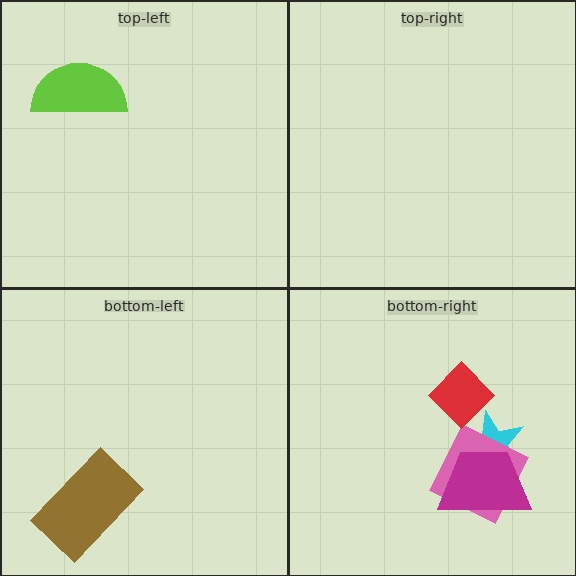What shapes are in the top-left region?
The lime semicircle.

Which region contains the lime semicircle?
The top-left region.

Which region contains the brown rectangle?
The bottom-left region.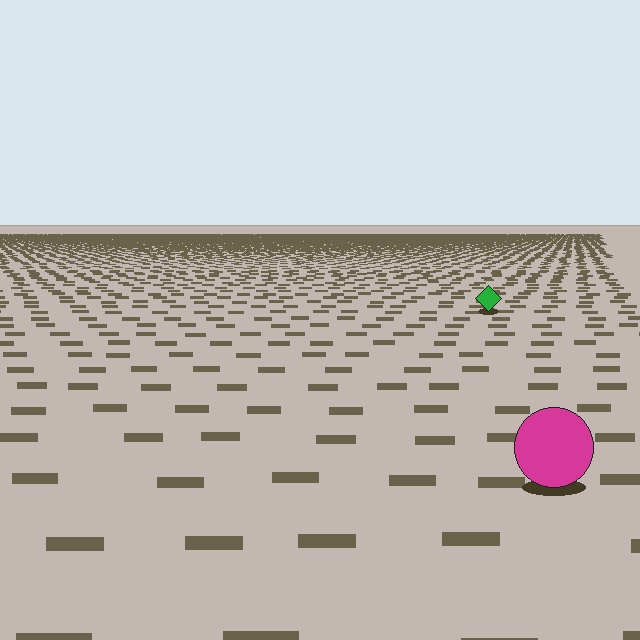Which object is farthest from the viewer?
The green diamond is farthest from the viewer. It appears smaller and the ground texture around it is denser.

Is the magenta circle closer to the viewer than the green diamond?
Yes. The magenta circle is closer — you can tell from the texture gradient: the ground texture is coarser near it.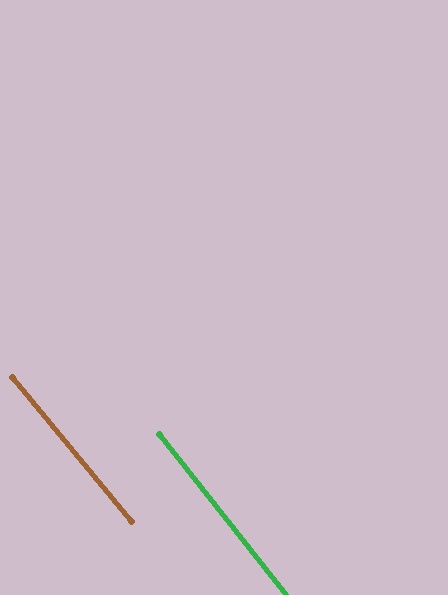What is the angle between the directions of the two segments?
Approximately 1 degree.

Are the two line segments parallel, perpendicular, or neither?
Parallel — their directions differ by only 1.3°.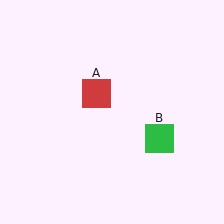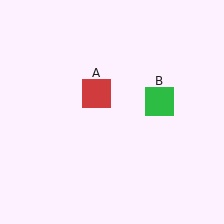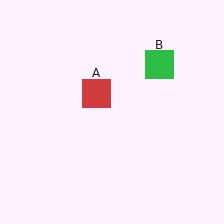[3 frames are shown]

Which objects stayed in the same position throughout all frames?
Red square (object A) remained stationary.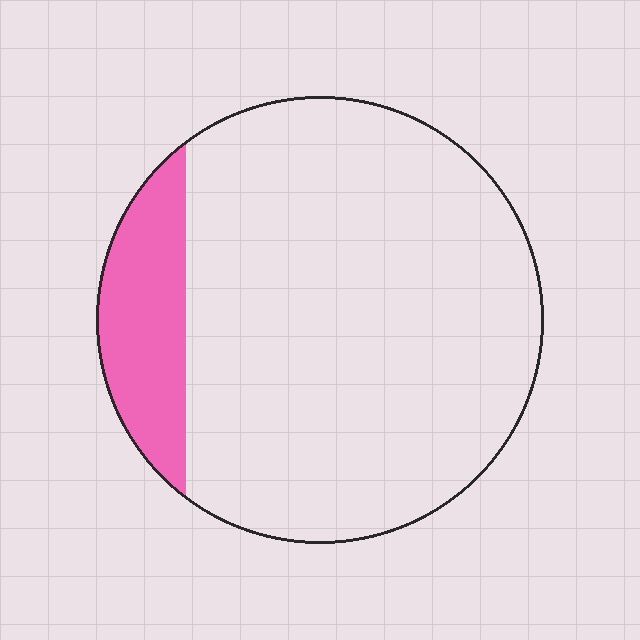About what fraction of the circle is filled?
About one eighth (1/8).